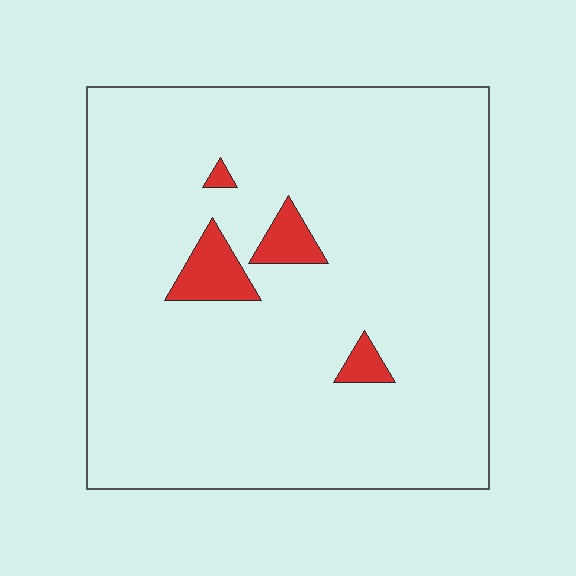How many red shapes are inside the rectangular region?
4.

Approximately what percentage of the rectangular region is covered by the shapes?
Approximately 5%.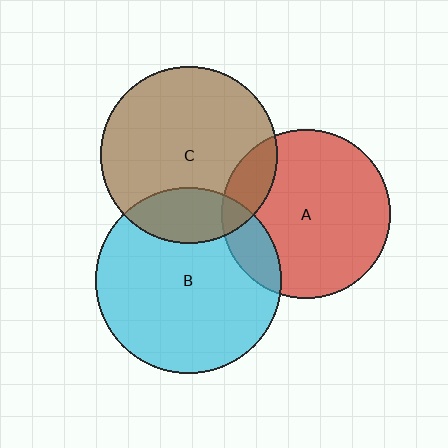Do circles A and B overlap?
Yes.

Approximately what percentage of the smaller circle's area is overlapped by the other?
Approximately 15%.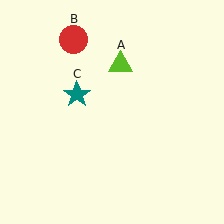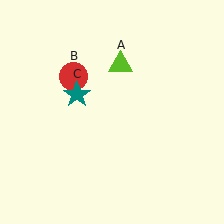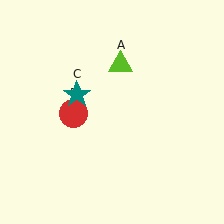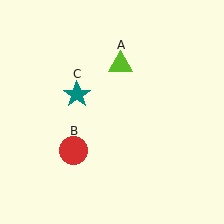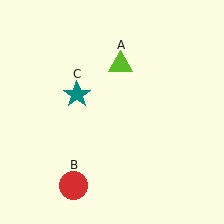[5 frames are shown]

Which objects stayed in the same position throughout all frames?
Lime triangle (object A) and teal star (object C) remained stationary.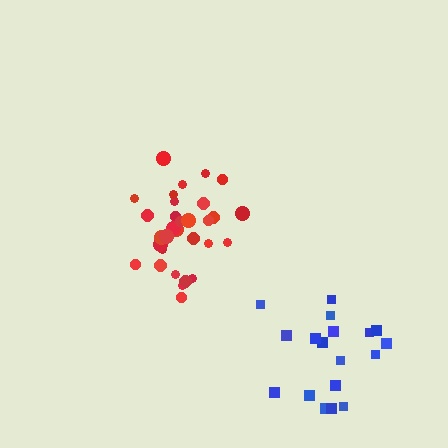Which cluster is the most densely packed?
Red.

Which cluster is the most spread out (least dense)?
Blue.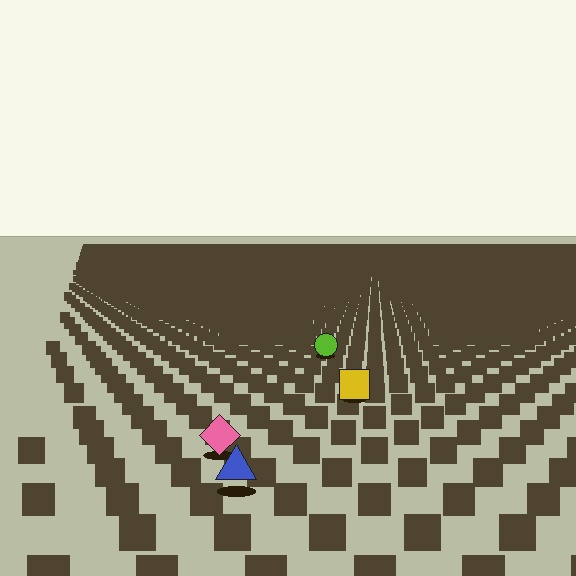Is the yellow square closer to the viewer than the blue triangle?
No. The blue triangle is closer — you can tell from the texture gradient: the ground texture is coarser near it.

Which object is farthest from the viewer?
The lime circle is farthest from the viewer. It appears smaller and the ground texture around it is denser.